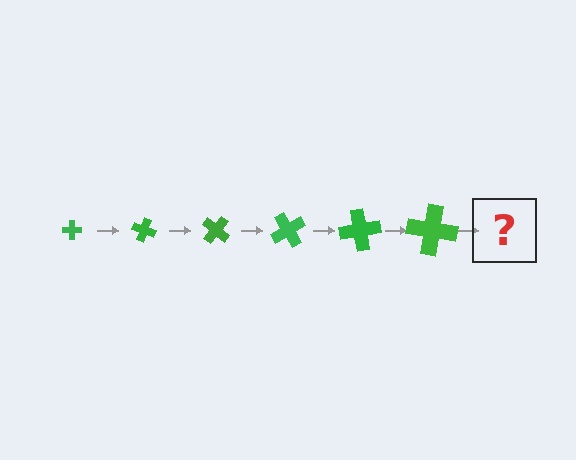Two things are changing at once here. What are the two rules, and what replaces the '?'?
The two rules are that the cross grows larger each step and it rotates 20 degrees each step. The '?' should be a cross, larger than the previous one and rotated 120 degrees from the start.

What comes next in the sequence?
The next element should be a cross, larger than the previous one and rotated 120 degrees from the start.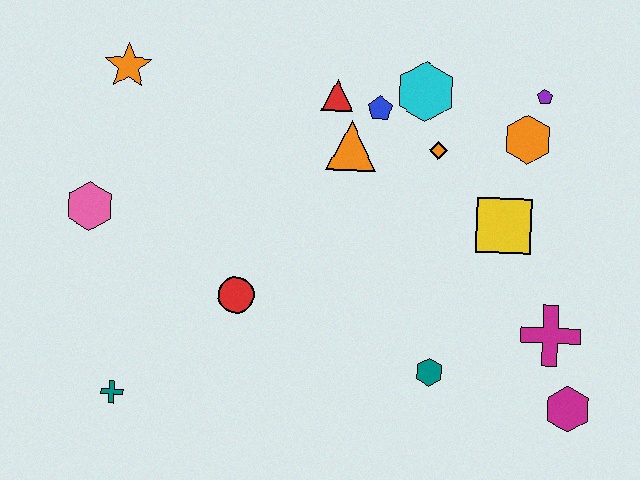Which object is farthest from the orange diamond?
The teal cross is farthest from the orange diamond.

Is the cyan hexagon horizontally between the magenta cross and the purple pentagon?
No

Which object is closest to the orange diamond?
The cyan hexagon is closest to the orange diamond.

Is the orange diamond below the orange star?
Yes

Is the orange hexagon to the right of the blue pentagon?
Yes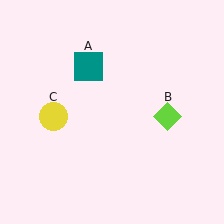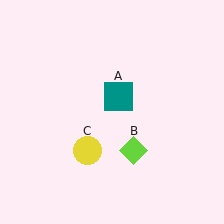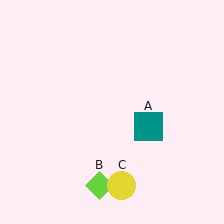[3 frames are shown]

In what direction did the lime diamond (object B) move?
The lime diamond (object B) moved down and to the left.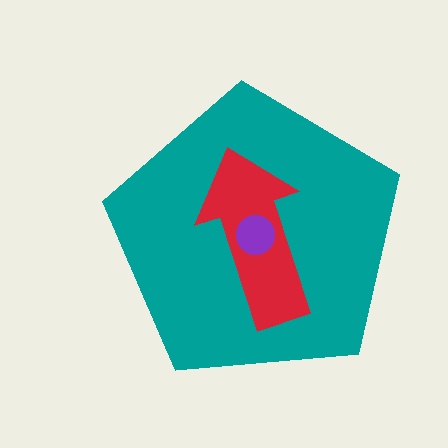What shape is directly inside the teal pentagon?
The red arrow.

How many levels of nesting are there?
3.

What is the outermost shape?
The teal pentagon.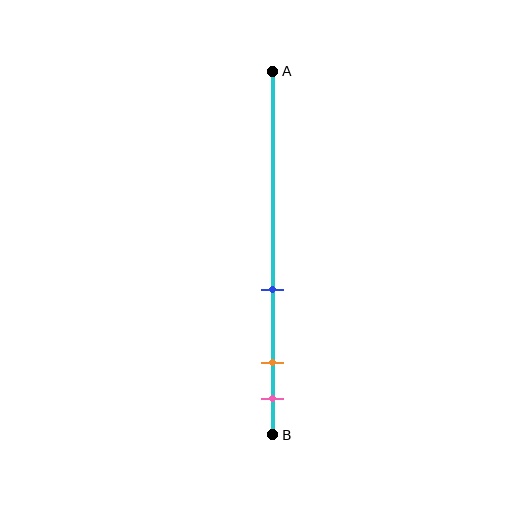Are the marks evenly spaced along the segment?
No, the marks are not evenly spaced.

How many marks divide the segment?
There are 3 marks dividing the segment.